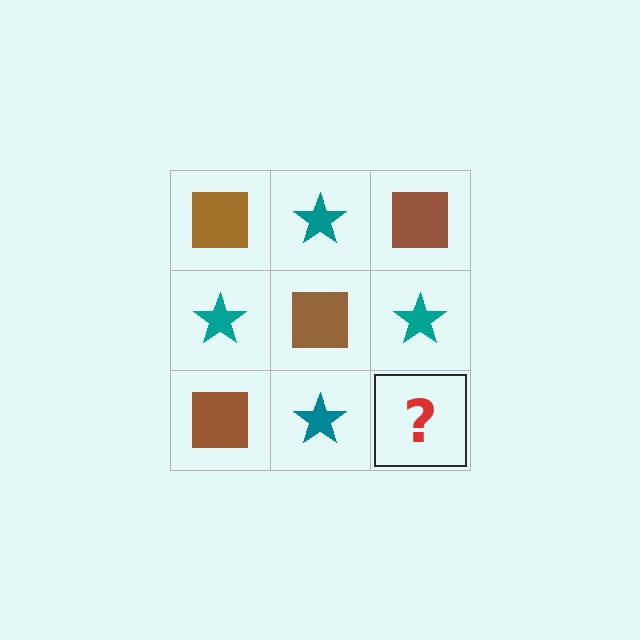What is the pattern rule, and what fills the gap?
The rule is that it alternates brown square and teal star in a checkerboard pattern. The gap should be filled with a brown square.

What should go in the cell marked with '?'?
The missing cell should contain a brown square.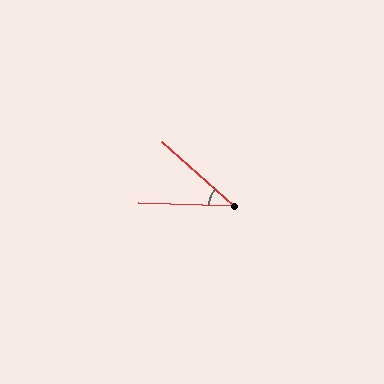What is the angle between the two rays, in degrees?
Approximately 40 degrees.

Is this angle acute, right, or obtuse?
It is acute.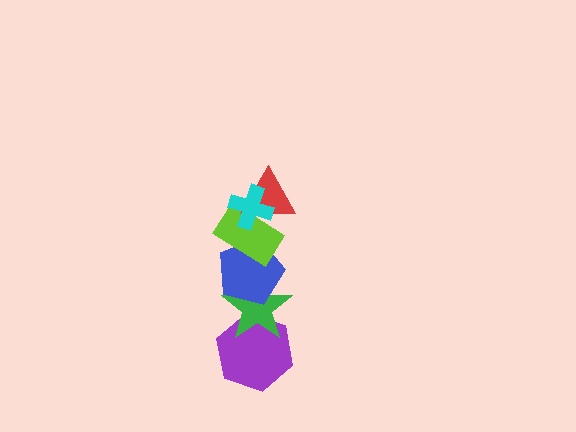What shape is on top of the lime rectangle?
The red triangle is on top of the lime rectangle.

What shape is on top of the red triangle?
The cyan cross is on top of the red triangle.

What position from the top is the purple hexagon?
The purple hexagon is 6th from the top.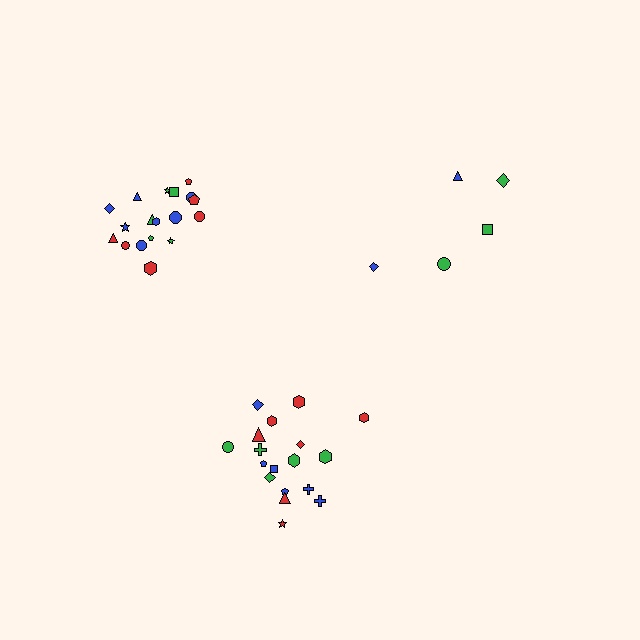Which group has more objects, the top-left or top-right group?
The top-left group.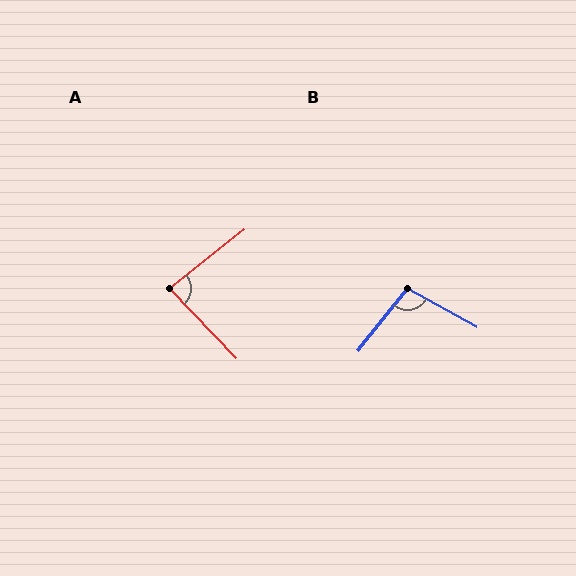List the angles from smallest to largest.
A (84°), B (99°).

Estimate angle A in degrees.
Approximately 84 degrees.